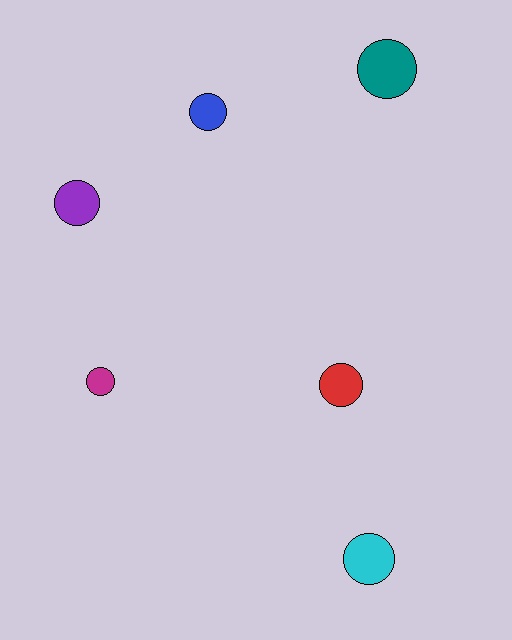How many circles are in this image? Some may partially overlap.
There are 6 circles.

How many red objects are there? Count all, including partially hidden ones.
There is 1 red object.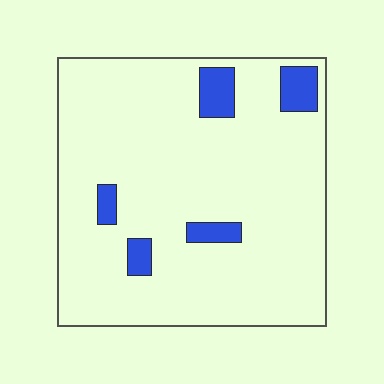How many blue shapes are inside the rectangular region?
5.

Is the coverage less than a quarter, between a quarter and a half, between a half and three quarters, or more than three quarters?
Less than a quarter.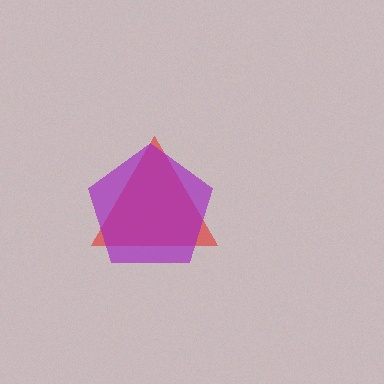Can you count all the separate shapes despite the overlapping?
Yes, there are 2 separate shapes.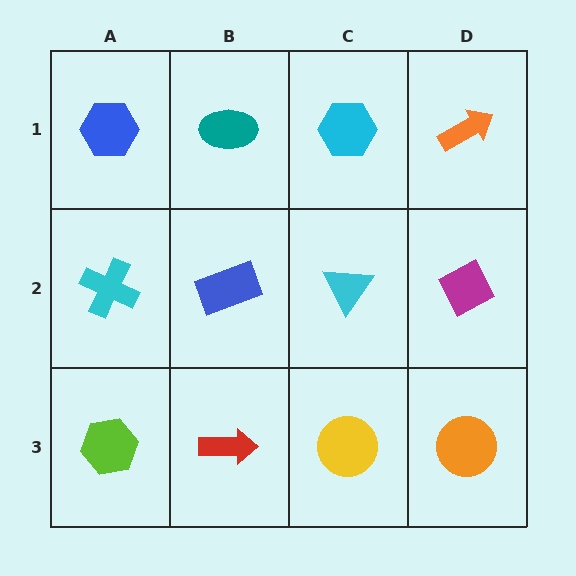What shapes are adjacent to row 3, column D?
A magenta diamond (row 2, column D), a yellow circle (row 3, column C).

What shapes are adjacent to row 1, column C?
A cyan triangle (row 2, column C), a teal ellipse (row 1, column B), an orange arrow (row 1, column D).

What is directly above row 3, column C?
A cyan triangle.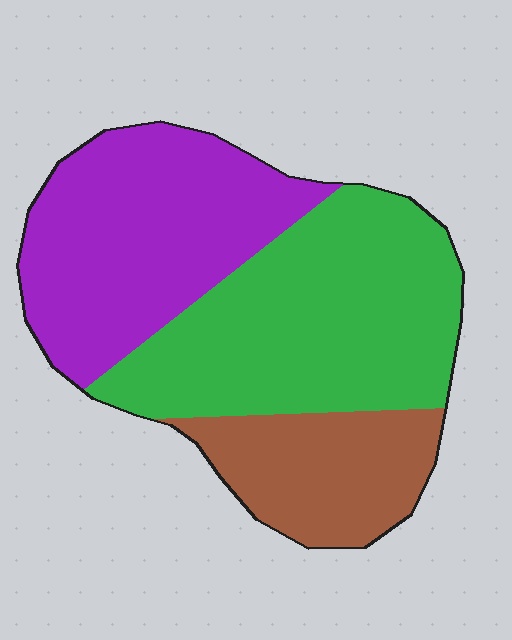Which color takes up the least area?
Brown, at roughly 20%.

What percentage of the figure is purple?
Purple takes up about three eighths (3/8) of the figure.